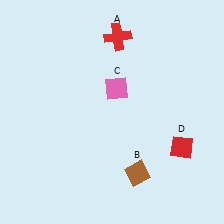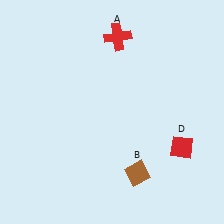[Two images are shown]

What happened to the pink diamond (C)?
The pink diamond (C) was removed in Image 2. It was in the top-right area of Image 1.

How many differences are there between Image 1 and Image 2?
There is 1 difference between the two images.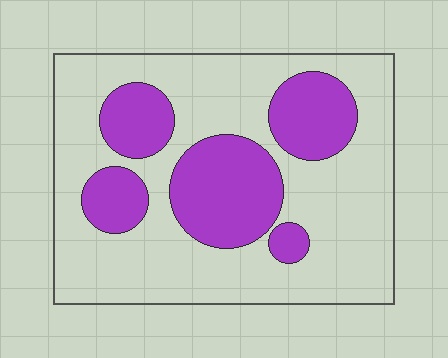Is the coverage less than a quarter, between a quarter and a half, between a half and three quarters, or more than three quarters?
Between a quarter and a half.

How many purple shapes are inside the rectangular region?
5.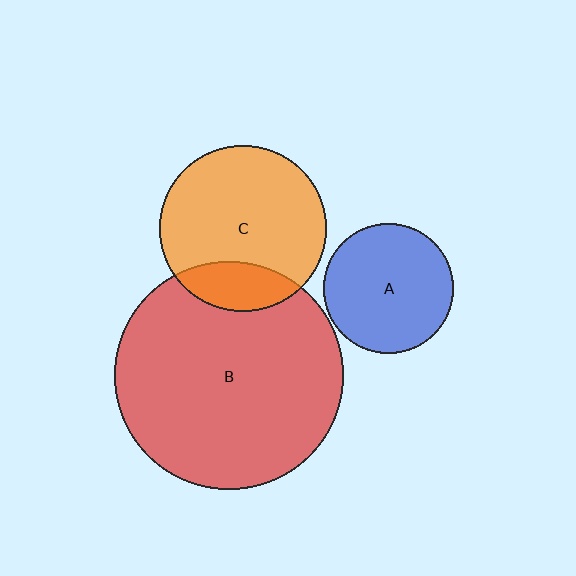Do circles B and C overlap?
Yes.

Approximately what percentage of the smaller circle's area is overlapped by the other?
Approximately 20%.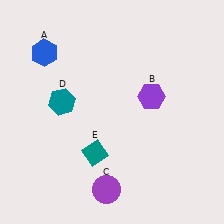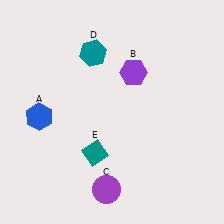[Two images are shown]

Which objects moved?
The objects that moved are: the blue hexagon (A), the purple hexagon (B), the teal hexagon (D).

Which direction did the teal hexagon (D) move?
The teal hexagon (D) moved up.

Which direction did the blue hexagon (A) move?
The blue hexagon (A) moved down.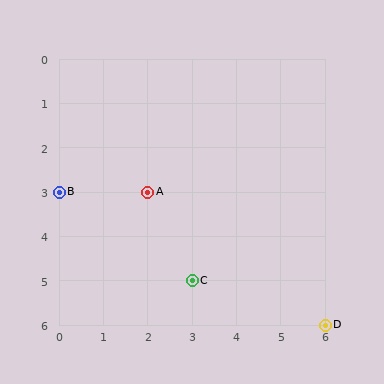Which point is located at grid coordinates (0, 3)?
Point B is at (0, 3).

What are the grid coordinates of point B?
Point B is at grid coordinates (0, 3).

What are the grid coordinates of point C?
Point C is at grid coordinates (3, 5).